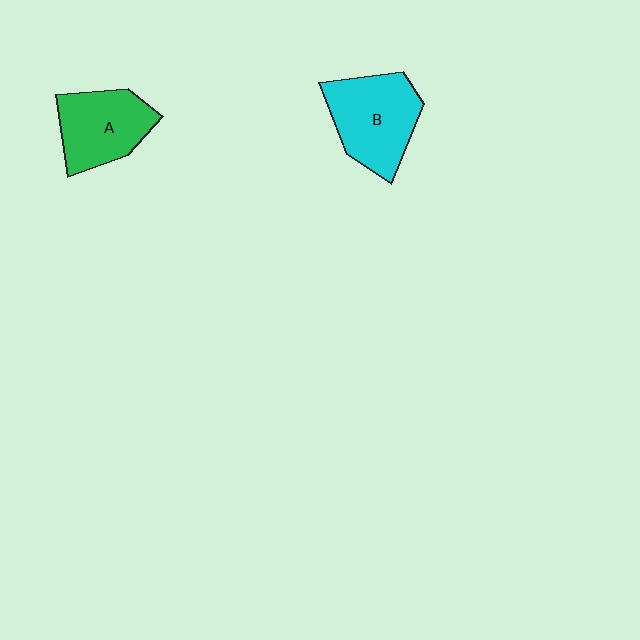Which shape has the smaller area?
Shape A (green).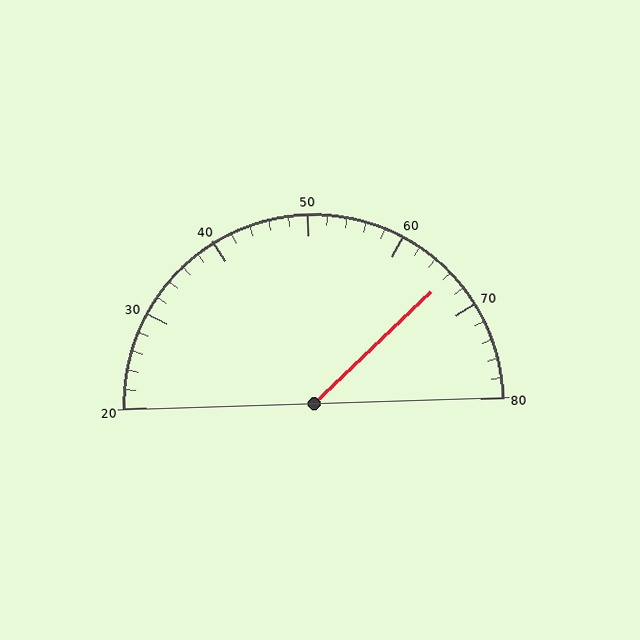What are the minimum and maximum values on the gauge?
The gauge ranges from 20 to 80.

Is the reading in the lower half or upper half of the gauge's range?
The reading is in the upper half of the range (20 to 80).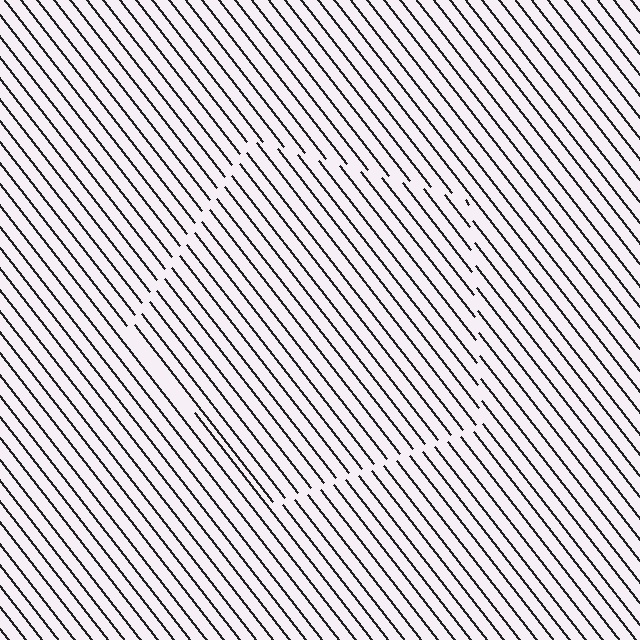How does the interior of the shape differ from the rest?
The interior of the shape contains the same grating, shifted by half a period — the contour is defined by the phase discontinuity where line-ends from the inner and outer gratings abut.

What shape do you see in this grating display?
An illusory pentagon. The interior of the shape contains the same grating, shifted by half a period — the contour is defined by the phase discontinuity where line-ends from the inner and outer gratings abut.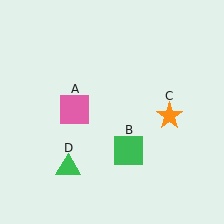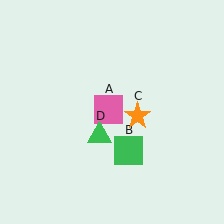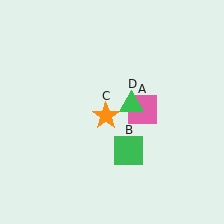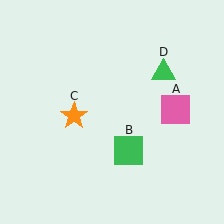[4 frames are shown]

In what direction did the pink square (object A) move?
The pink square (object A) moved right.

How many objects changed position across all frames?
3 objects changed position: pink square (object A), orange star (object C), green triangle (object D).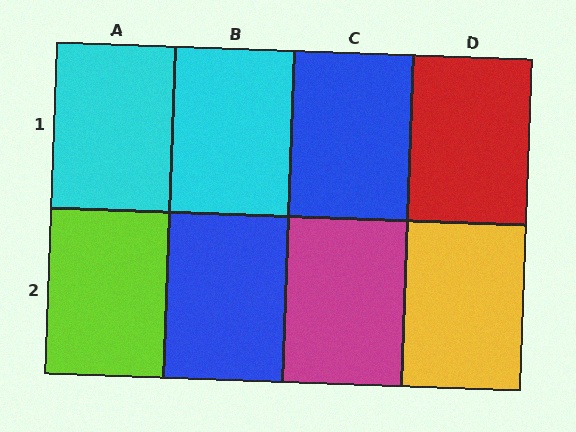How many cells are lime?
1 cell is lime.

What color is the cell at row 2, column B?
Blue.